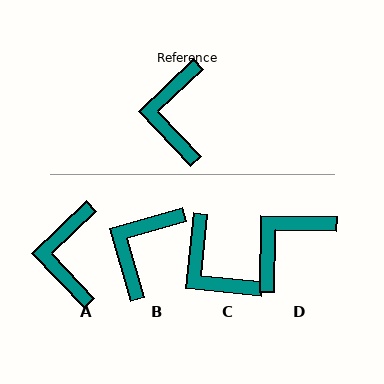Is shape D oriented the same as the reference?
No, it is off by about 44 degrees.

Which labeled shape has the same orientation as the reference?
A.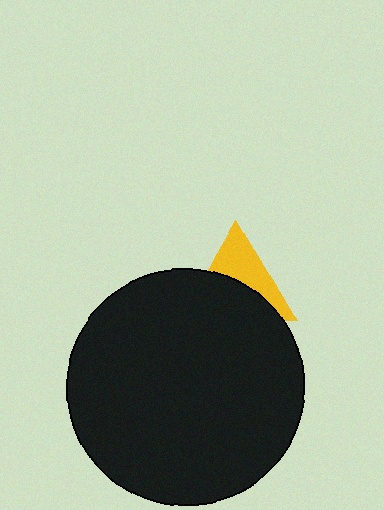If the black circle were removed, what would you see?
You would see the complete yellow triangle.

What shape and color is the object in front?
The object in front is a black circle.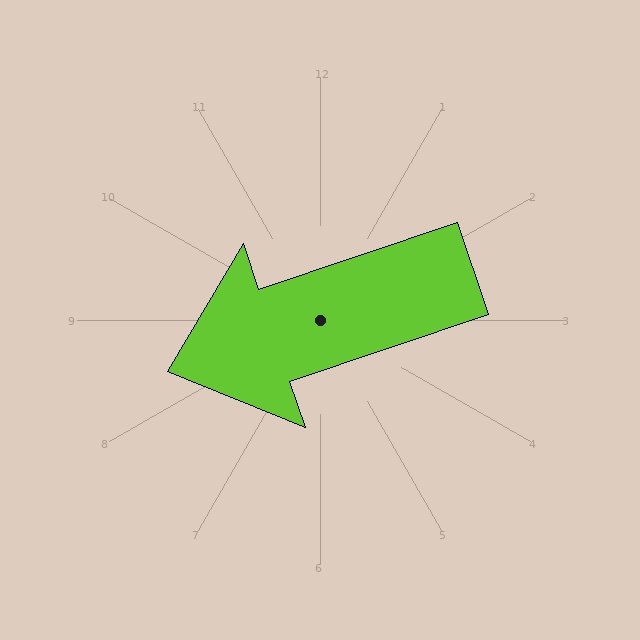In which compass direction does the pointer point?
West.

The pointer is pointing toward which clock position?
Roughly 8 o'clock.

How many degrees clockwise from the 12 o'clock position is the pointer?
Approximately 251 degrees.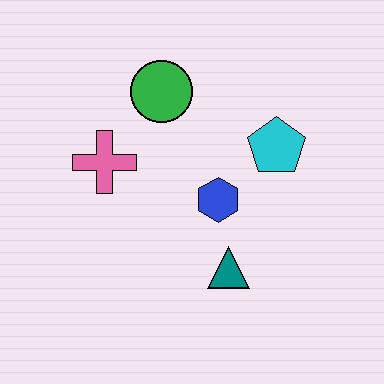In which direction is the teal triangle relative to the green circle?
The teal triangle is below the green circle.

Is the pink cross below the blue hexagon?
No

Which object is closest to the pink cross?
The green circle is closest to the pink cross.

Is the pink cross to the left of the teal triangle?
Yes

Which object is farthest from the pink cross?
The cyan pentagon is farthest from the pink cross.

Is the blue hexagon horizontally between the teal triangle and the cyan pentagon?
No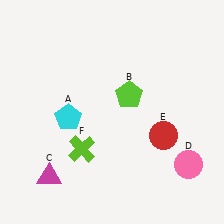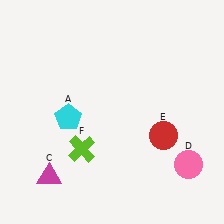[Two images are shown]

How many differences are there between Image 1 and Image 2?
There is 1 difference between the two images.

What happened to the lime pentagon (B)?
The lime pentagon (B) was removed in Image 2. It was in the top-right area of Image 1.